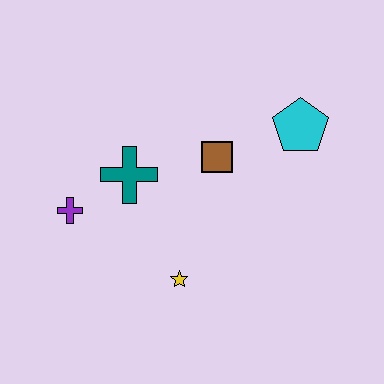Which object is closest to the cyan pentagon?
The brown square is closest to the cyan pentagon.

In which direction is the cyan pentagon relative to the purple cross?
The cyan pentagon is to the right of the purple cross.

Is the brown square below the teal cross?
No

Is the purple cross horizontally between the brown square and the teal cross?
No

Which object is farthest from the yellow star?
The cyan pentagon is farthest from the yellow star.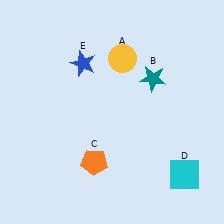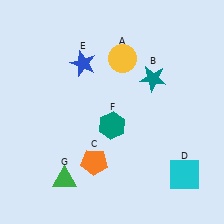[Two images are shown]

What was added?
A teal hexagon (F), a green triangle (G) were added in Image 2.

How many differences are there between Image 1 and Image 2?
There are 2 differences between the two images.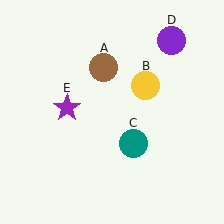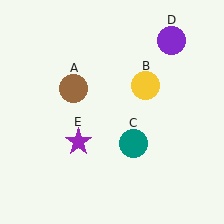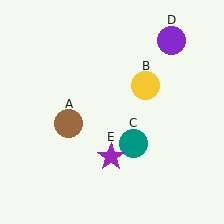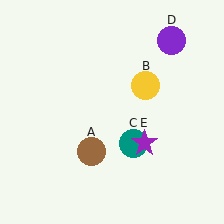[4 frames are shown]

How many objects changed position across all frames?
2 objects changed position: brown circle (object A), purple star (object E).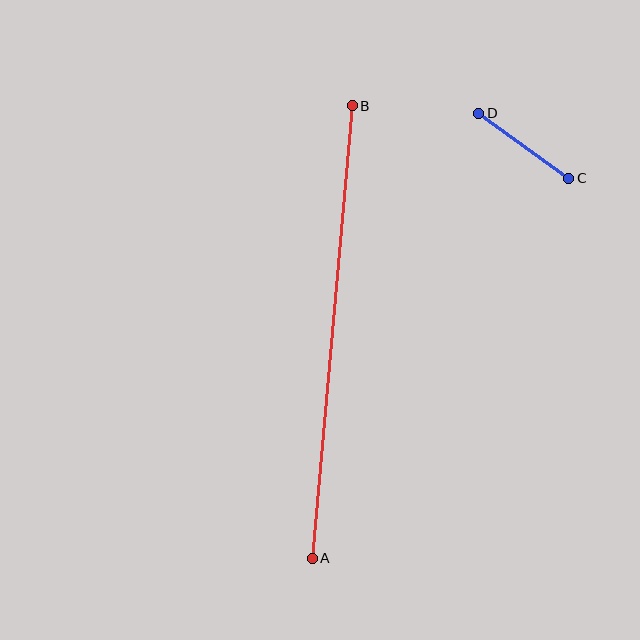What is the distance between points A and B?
The distance is approximately 454 pixels.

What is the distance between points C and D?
The distance is approximately 111 pixels.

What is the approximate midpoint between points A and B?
The midpoint is at approximately (332, 332) pixels.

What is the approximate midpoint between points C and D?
The midpoint is at approximately (524, 146) pixels.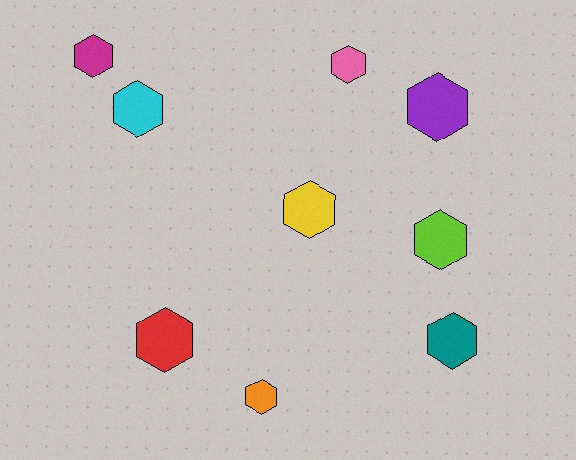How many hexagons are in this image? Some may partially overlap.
There are 9 hexagons.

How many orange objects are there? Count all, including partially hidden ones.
There is 1 orange object.